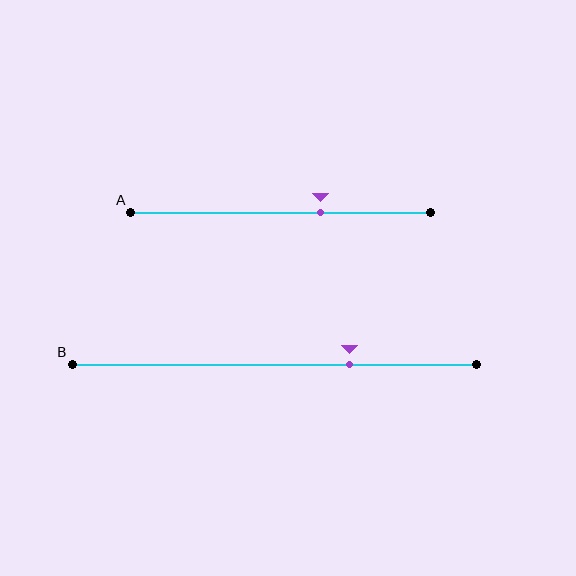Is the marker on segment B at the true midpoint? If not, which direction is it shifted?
No, the marker on segment B is shifted to the right by about 19% of the segment length.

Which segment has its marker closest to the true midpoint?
Segment A has its marker closest to the true midpoint.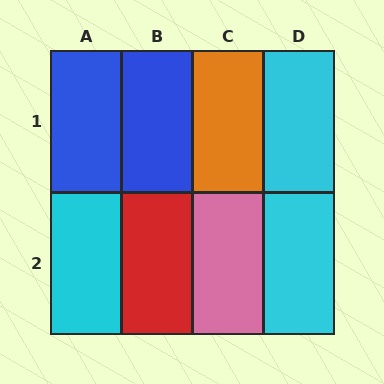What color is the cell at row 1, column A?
Blue.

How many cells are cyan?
3 cells are cyan.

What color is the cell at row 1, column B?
Blue.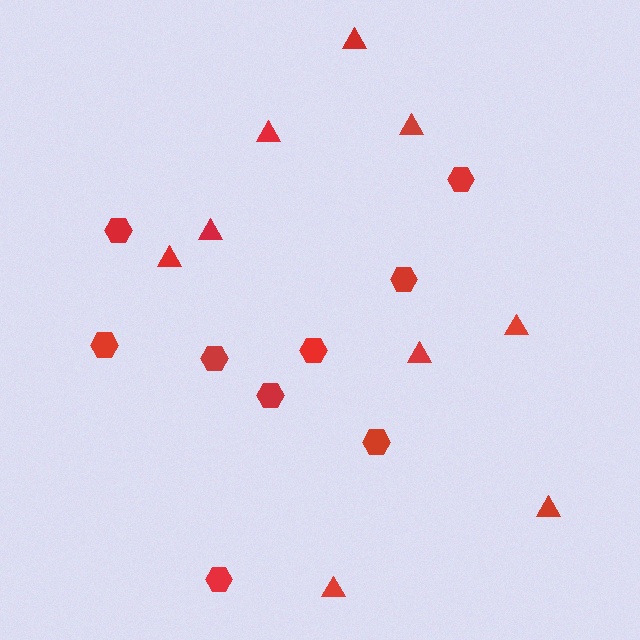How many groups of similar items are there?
There are 2 groups: one group of hexagons (9) and one group of triangles (9).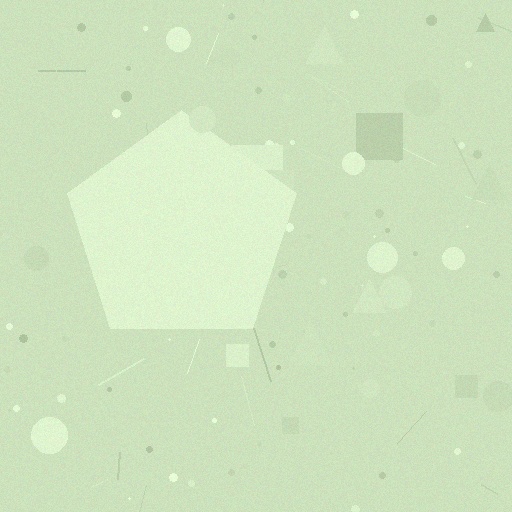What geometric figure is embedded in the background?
A pentagon is embedded in the background.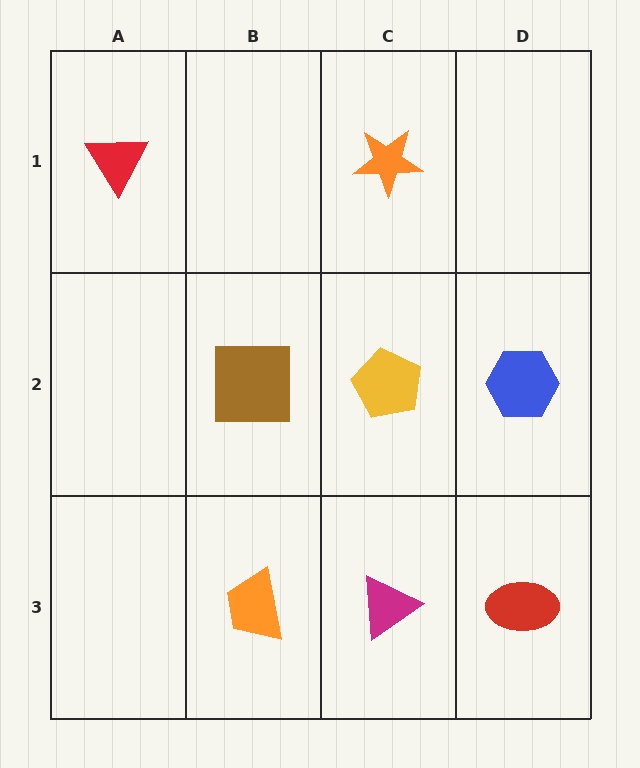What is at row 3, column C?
A magenta triangle.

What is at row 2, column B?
A brown square.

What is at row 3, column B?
An orange trapezoid.